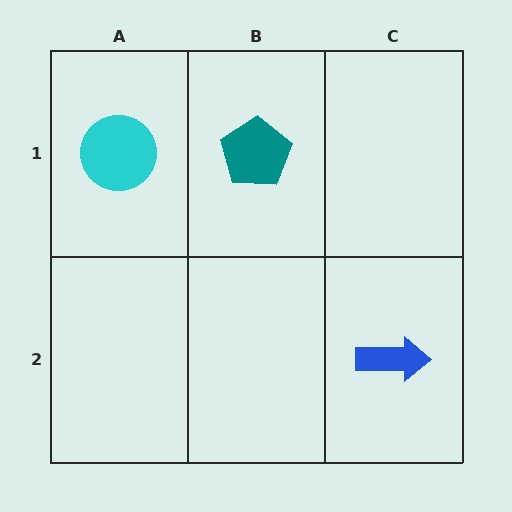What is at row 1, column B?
A teal pentagon.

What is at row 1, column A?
A cyan circle.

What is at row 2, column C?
A blue arrow.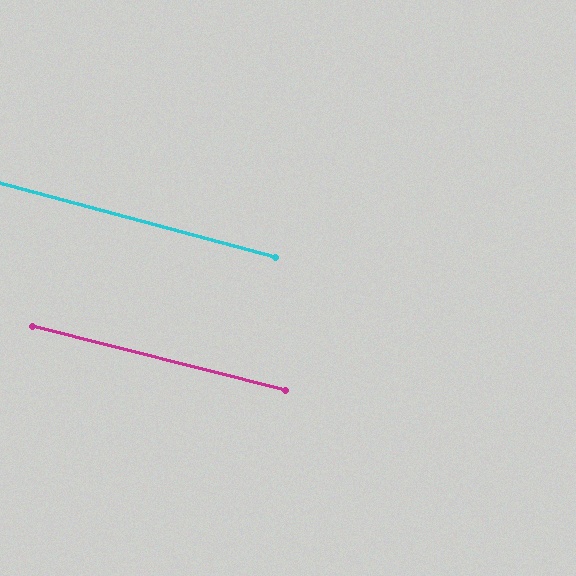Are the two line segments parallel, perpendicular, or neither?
Parallel — their directions differ by only 0.7°.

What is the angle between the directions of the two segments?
Approximately 1 degree.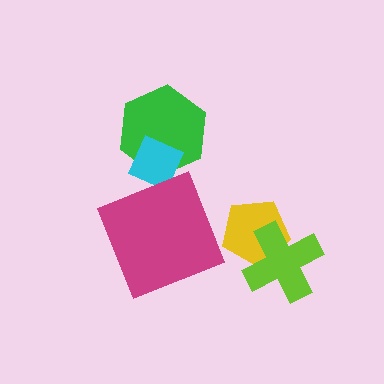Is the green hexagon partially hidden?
Yes, it is partially covered by another shape.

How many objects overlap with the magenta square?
0 objects overlap with the magenta square.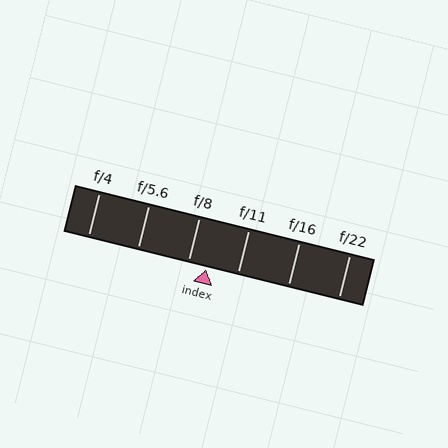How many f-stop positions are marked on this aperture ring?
There are 6 f-stop positions marked.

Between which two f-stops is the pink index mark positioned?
The index mark is between f/8 and f/11.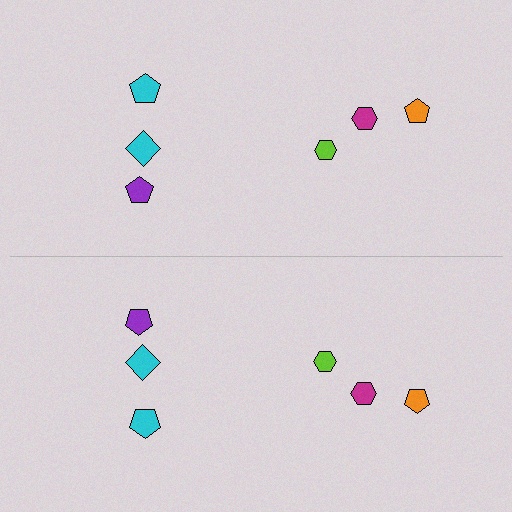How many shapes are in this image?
There are 12 shapes in this image.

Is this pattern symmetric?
Yes, this pattern has bilateral (reflection) symmetry.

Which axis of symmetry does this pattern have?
The pattern has a horizontal axis of symmetry running through the center of the image.